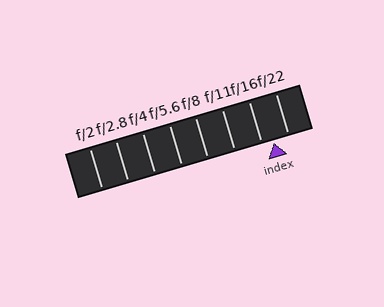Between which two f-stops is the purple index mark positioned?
The index mark is between f/16 and f/22.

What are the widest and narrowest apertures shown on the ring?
The widest aperture shown is f/2 and the narrowest is f/22.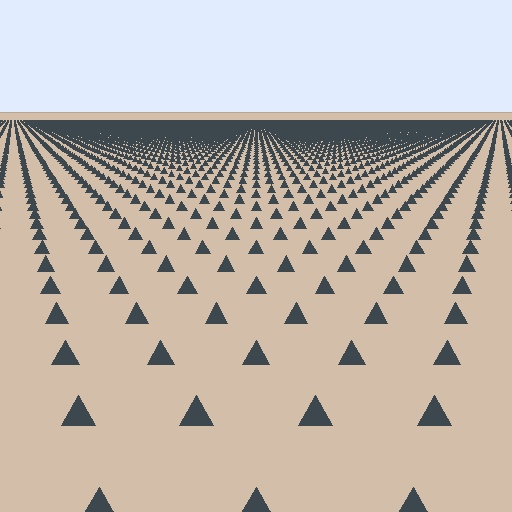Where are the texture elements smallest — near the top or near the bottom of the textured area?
Near the top.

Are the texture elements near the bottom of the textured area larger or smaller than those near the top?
Larger. Near the bottom, elements are closer to the viewer and appear at a bigger on-screen size.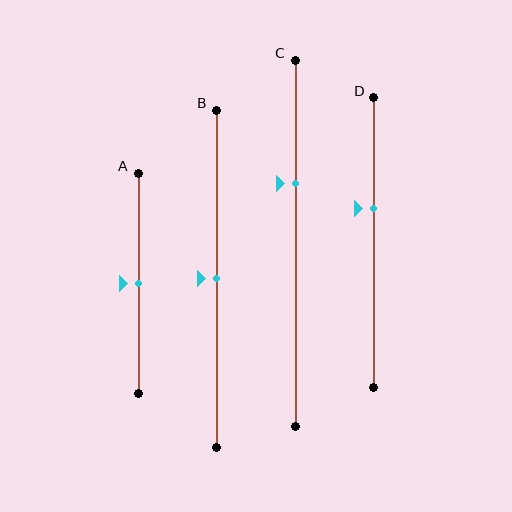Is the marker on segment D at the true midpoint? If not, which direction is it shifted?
No, the marker on segment D is shifted upward by about 12% of the segment length.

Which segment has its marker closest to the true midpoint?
Segment A has its marker closest to the true midpoint.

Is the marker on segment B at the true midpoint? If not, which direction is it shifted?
Yes, the marker on segment B is at the true midpoint.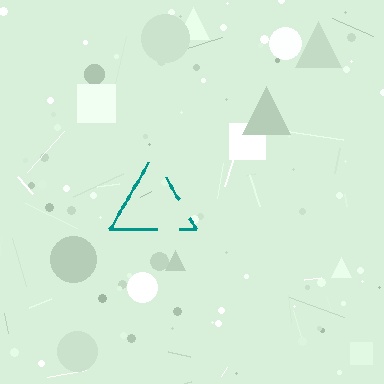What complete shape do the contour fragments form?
The contour fragments form a triangle.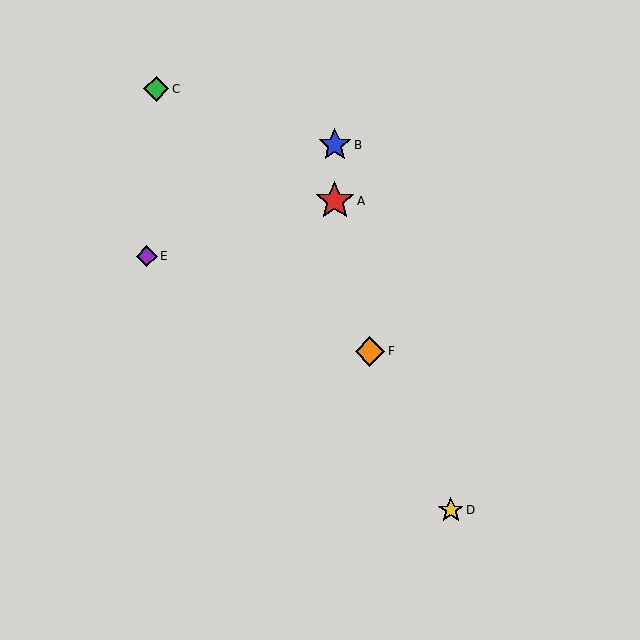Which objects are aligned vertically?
Objects A, B are aligned vertically.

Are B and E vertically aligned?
No, B is at x≈335 and E is at x≈147.